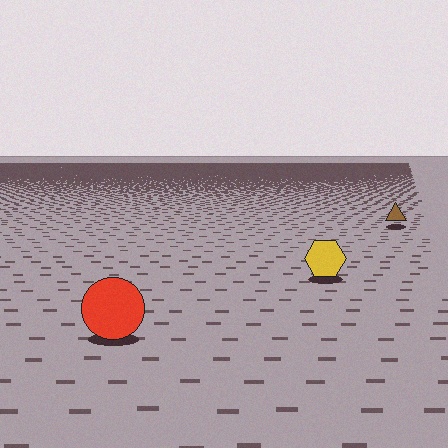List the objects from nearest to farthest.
From nearest to farthest: the red circle, the yellow hexagon, the brown triangle.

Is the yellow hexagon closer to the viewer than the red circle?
No. The red circle is closer — you can tell from the texture gradient: the ground texture is coarser near it.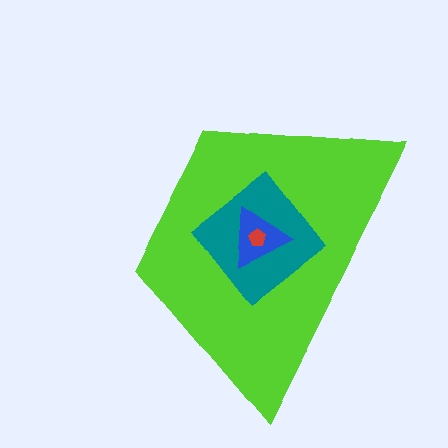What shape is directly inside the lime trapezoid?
The teal diamond.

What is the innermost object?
The red pentagon.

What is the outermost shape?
The lime trapezoid.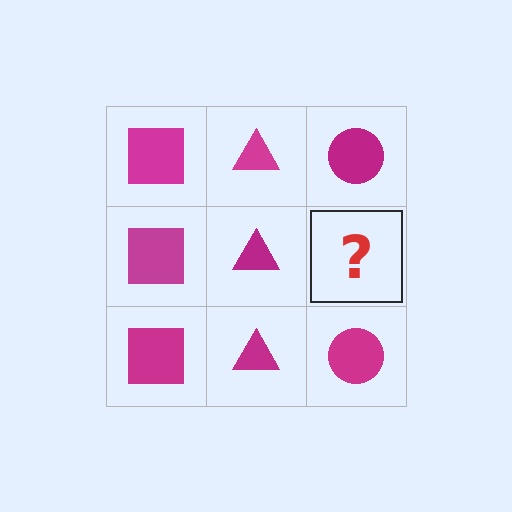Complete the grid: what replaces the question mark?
The question mark should be replaced with a magenta circle.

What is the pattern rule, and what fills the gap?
The rule is that each column has a consistent shape. The gap should be filled with a magenta circle.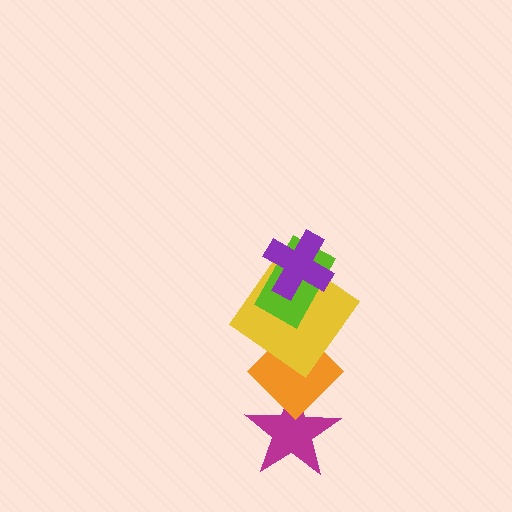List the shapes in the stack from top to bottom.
From top to bottom: the purple cross, the lime rectangle, the yellow diamond, the orange diamond, the magenta star.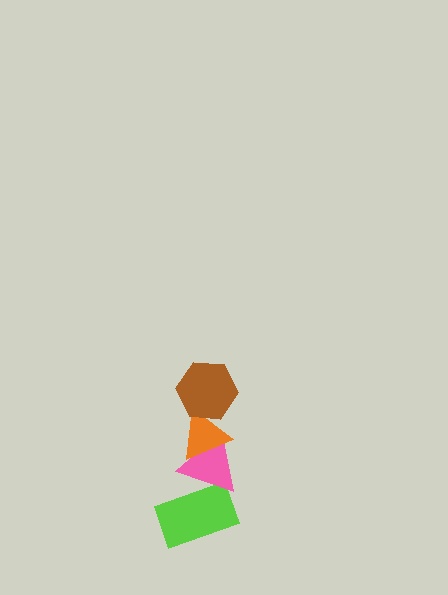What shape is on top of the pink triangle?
The orange triangle is on top of the pink triangle.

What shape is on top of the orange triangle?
The brown hexagon is on top of the orange triangle.